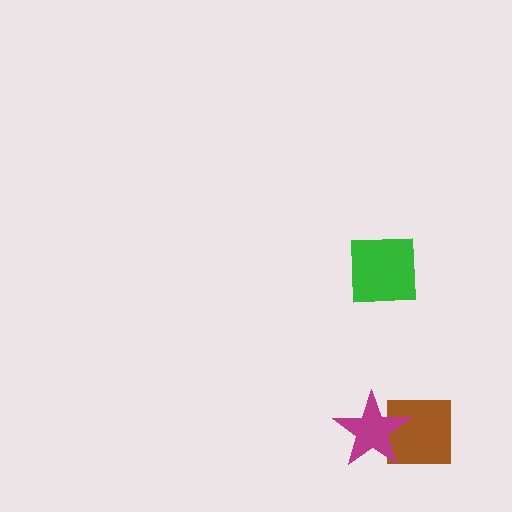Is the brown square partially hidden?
Yes, it is partially covered by another shape.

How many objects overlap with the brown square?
1 object overlaps with the brown square.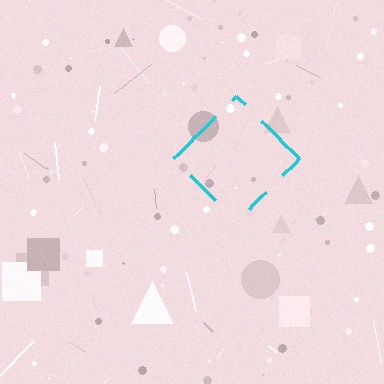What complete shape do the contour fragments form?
The contour fragments form a diamond.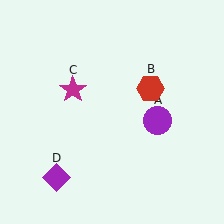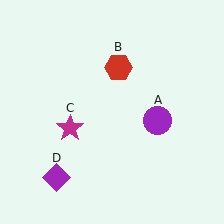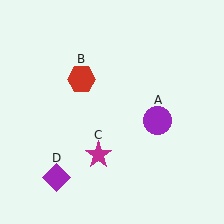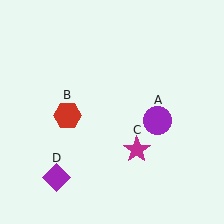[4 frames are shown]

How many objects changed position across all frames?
2 objects changed position: red hexagon (object B), magenta star (object C).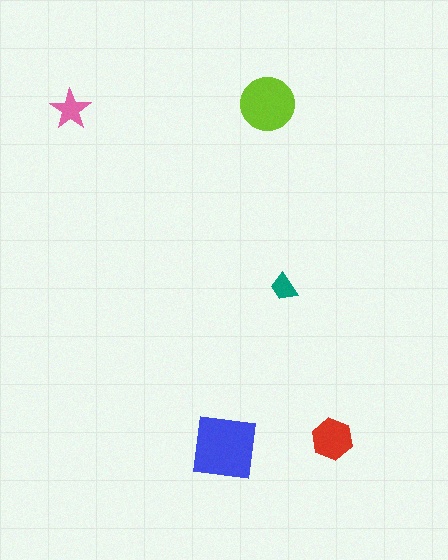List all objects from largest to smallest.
The blue square, the lime circle, the red hexagon, the pink star, the teal trapezoid.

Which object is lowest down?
The blue square is bottommost.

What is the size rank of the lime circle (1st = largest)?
2nd.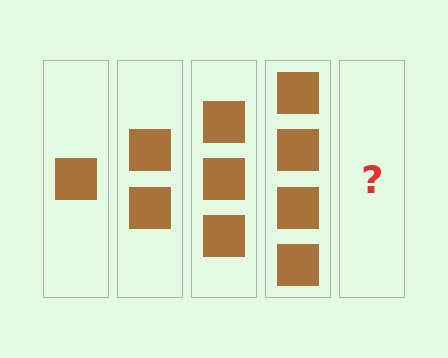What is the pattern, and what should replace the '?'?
The pattern is that each step adds one more square. The '?' should be 5 squares.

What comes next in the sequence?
The next element should be 5 squares.